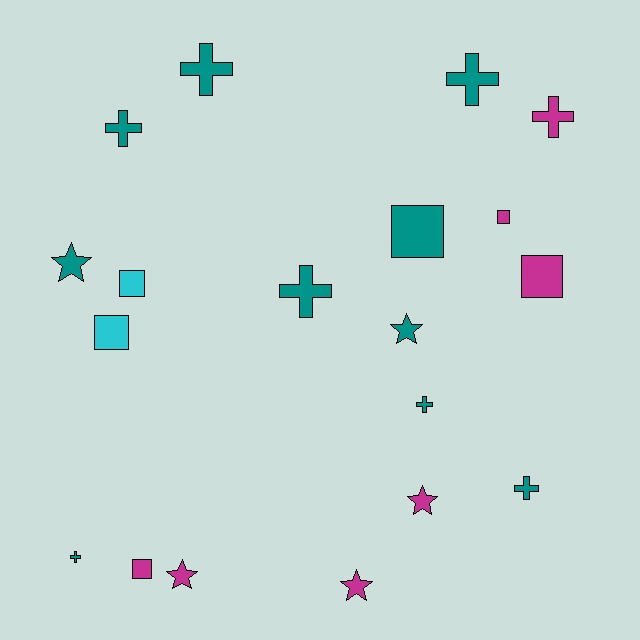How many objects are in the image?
There are 19 objects.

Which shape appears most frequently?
Cross, with 8 objects.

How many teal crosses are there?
There are 7 teal crosses.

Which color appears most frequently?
Teal, with 10 objects.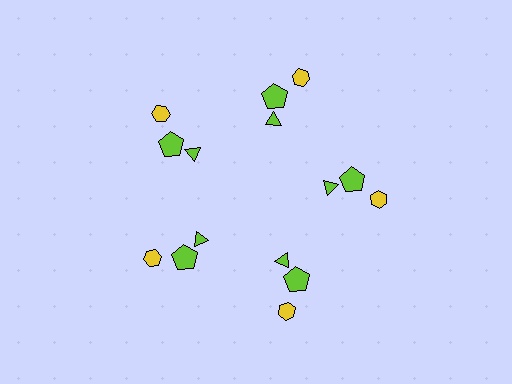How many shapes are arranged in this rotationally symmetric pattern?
There are 15 shapes, arranged in 5 groups of 3.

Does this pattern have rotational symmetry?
Yes, this pattern has 5-fold rotational symmetry. It looks the same after rotating 72 degrees around the center.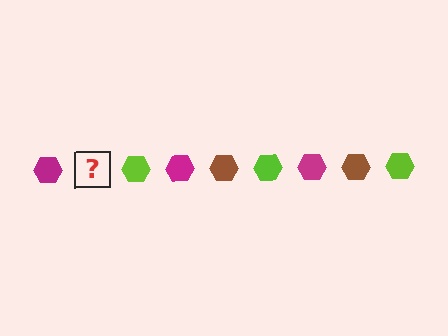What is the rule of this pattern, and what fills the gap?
The rule is that the pattern cycles through magenta, brown, lime hexagons. The gap should be filled with a brown hexagon.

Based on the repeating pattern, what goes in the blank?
The blank should be a brown hexagon.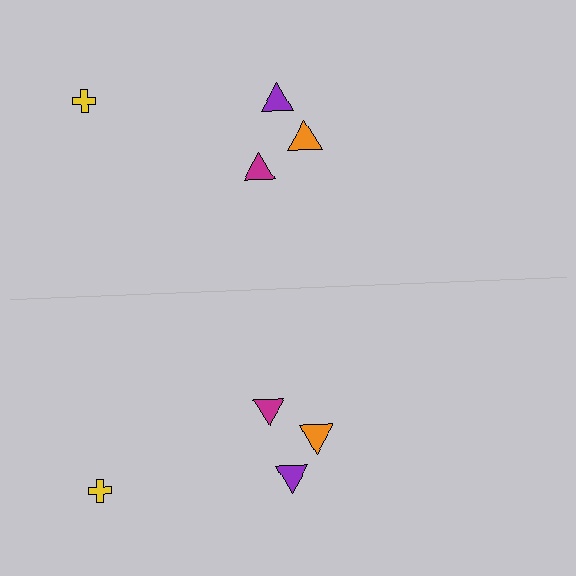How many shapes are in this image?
There are 8 shapes in this image.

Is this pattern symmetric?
Yes, this pattern has bilateral (reflection) symmetry.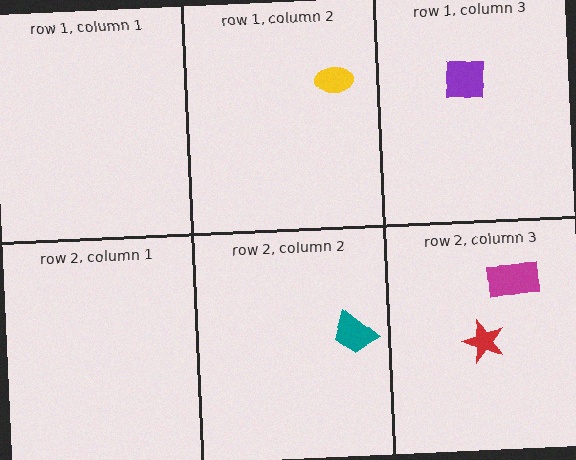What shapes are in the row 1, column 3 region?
The purple square.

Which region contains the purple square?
The row 1, column 3 region.